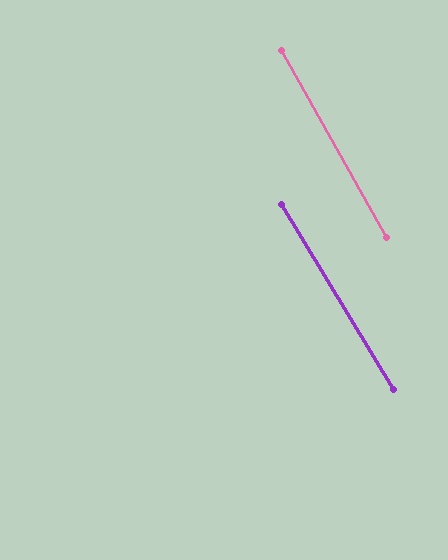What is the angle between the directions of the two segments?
Approximately 2 degrees.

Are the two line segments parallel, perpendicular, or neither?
Parallel — their directions differ by only 1.7°.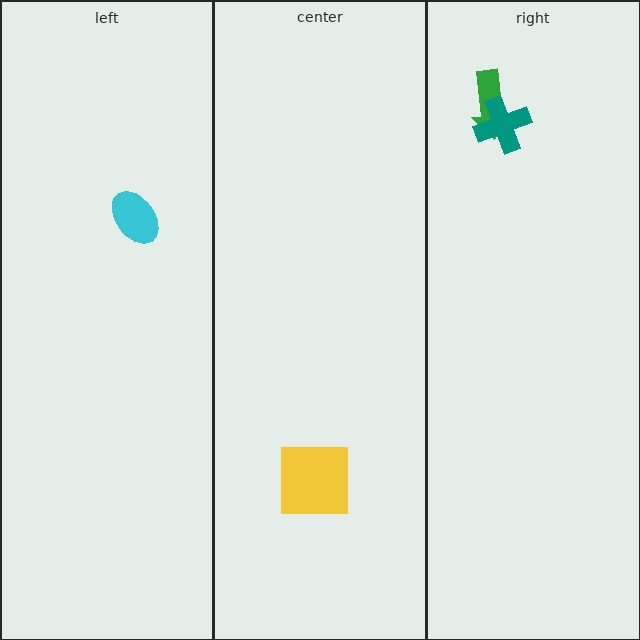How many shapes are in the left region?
1.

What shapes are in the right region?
The green arrow, the teal cross.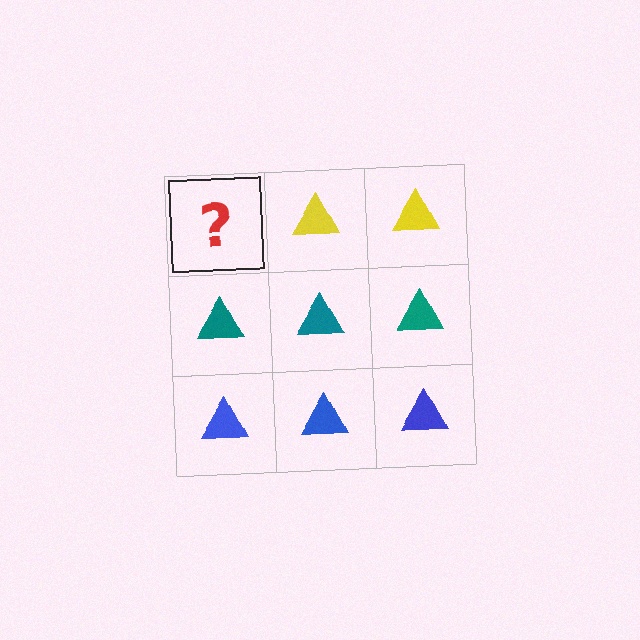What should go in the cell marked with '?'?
The missing cell should contain a yellow triangle.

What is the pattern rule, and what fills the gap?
The rule is that each row has a consistent color. The gap should be filled with a yellow triangle.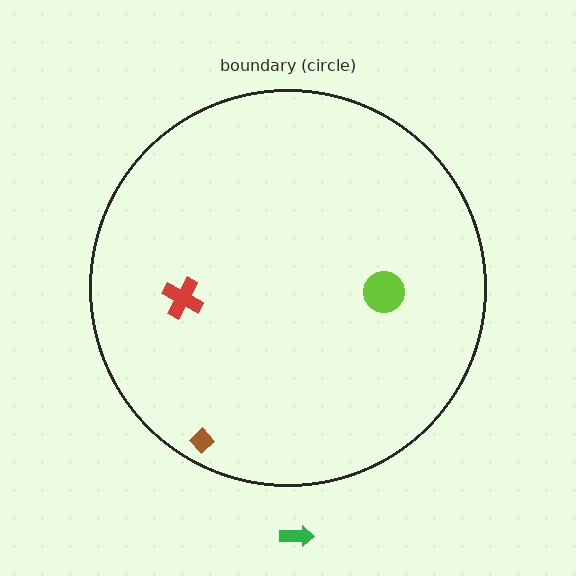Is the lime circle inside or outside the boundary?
Inside.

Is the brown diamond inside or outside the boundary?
Inside.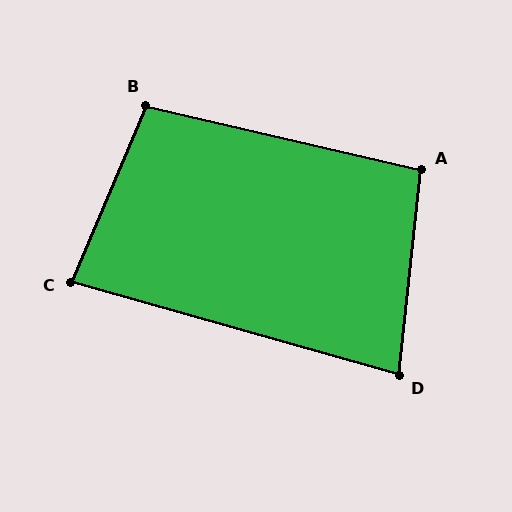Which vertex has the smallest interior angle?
D, at approximately 80 degrees.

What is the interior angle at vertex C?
Approximately 83 degrees (acute).